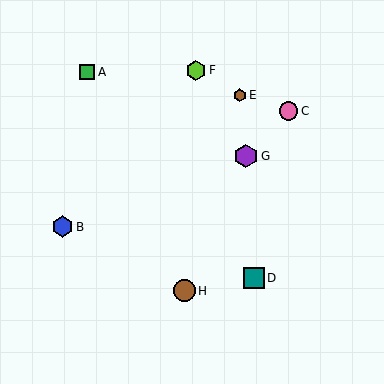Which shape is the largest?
The purple hexagon (labeled G) is the largest.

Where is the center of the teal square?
The center of the teal square is at (254, 278).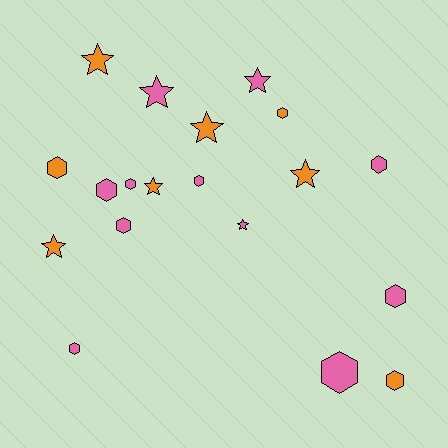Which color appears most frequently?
Pink, with 11 objects.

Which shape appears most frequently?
Hexagon, with 11 objects.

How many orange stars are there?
There are 5 orange stars.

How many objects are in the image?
There are 19 objects.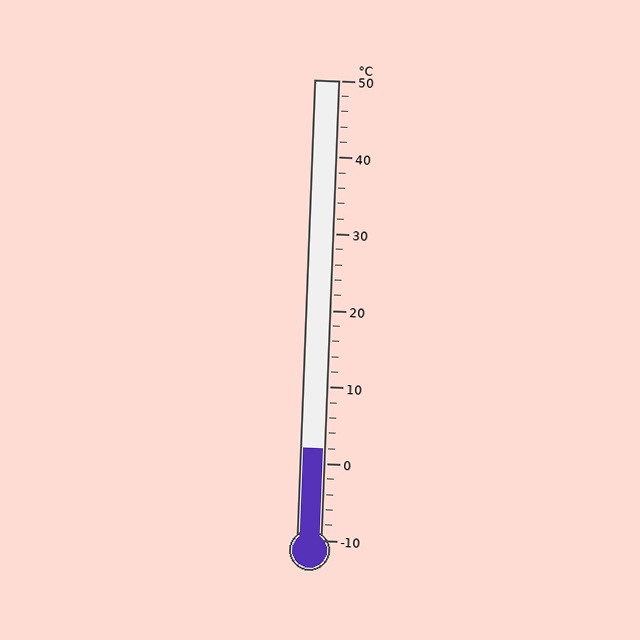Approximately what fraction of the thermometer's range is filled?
The thermometer is filled to approximately 20% of its range.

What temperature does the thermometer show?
The thermometer shows approximately 2°C.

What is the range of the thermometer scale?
The thermometer scale ranges from -10°C to 50°C.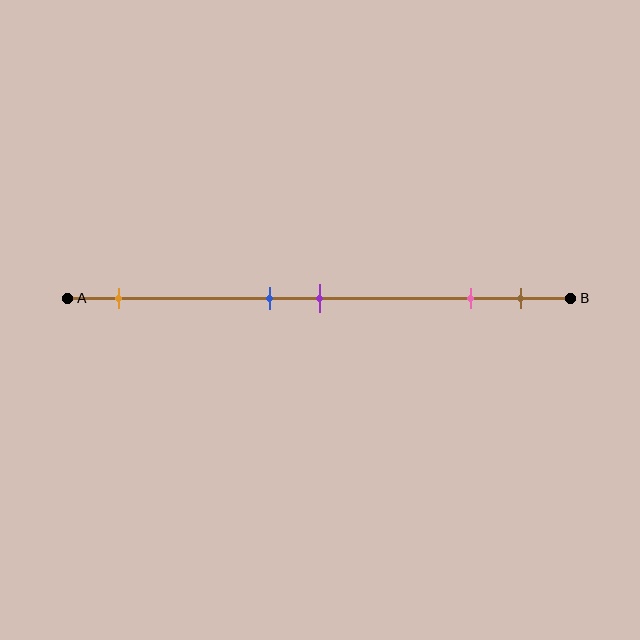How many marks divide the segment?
There are 5 marks dividing the segment.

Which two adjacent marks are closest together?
The blue and purple marks are the closest adjacent pair.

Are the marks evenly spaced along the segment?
No, the marks are not evenly spaced.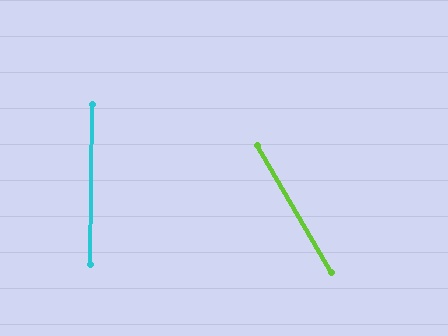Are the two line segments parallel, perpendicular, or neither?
Neither parallel nor perpendicular — they differ by about 31°.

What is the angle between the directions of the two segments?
Approximately 31 degrees.